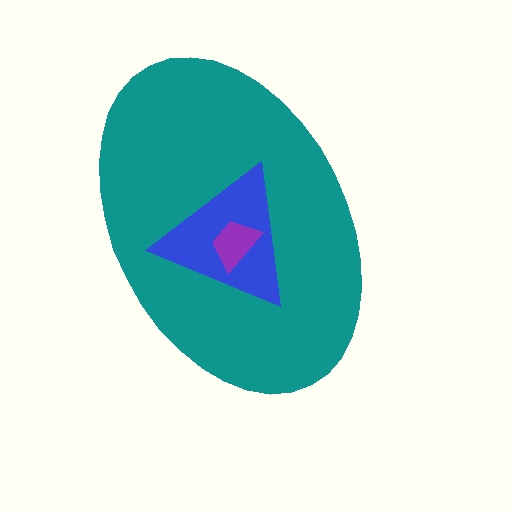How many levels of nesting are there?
3.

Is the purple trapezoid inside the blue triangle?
Yes.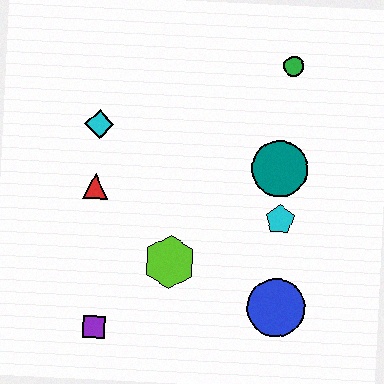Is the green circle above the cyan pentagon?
Yes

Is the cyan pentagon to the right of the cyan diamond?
Yes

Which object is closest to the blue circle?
The cyan pentagon is closest to the blue circle.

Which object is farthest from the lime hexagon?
The green circle is farthest from the lime hexagon.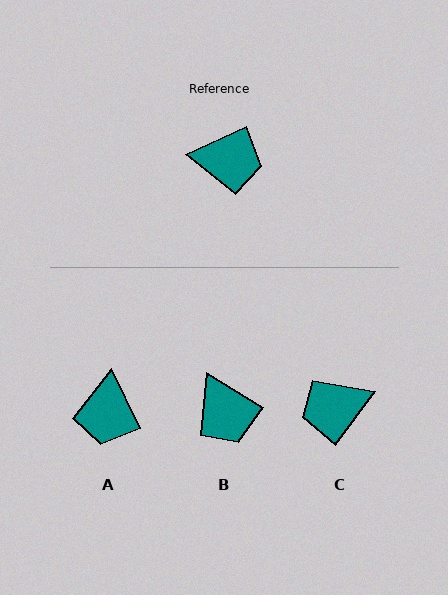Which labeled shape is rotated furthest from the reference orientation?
C, about 152 degrees away.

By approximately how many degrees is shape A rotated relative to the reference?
Approximately 89 degrees clockwise.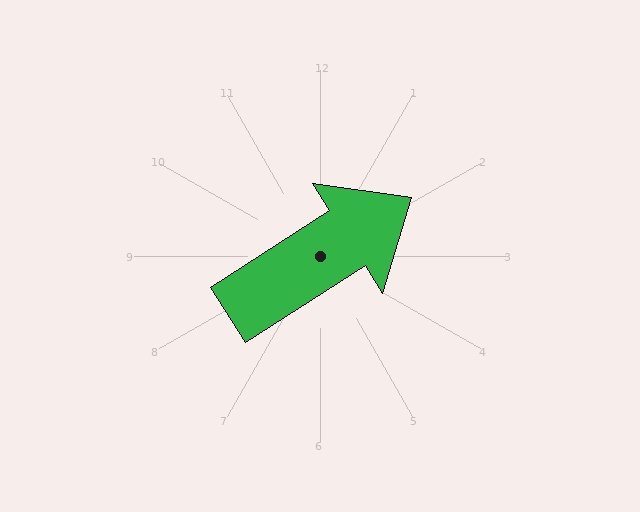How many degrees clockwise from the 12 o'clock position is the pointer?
Approximately 57 degrees.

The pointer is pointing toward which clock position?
Roughly 2 o'clock.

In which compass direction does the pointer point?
Northeast.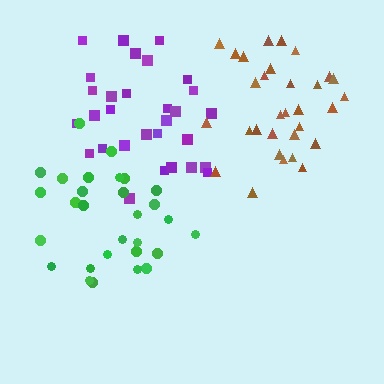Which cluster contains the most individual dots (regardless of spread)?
Brown (31).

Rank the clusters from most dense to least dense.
brown, green, purple.